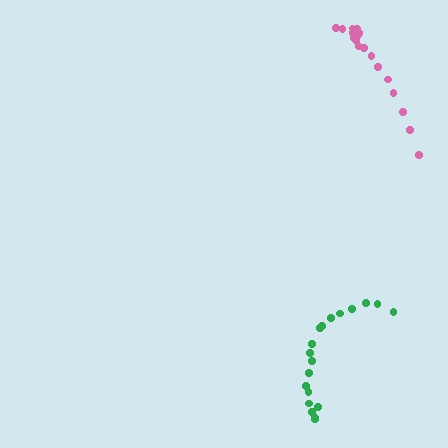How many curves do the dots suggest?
There are 2 distinct paths.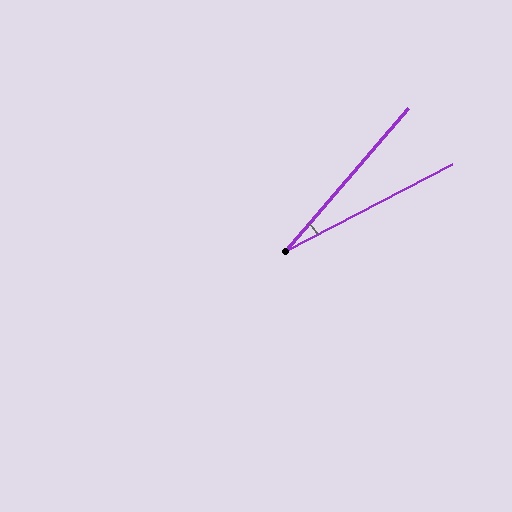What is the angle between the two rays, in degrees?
Approximately 22 degrees.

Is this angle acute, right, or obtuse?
It is acute.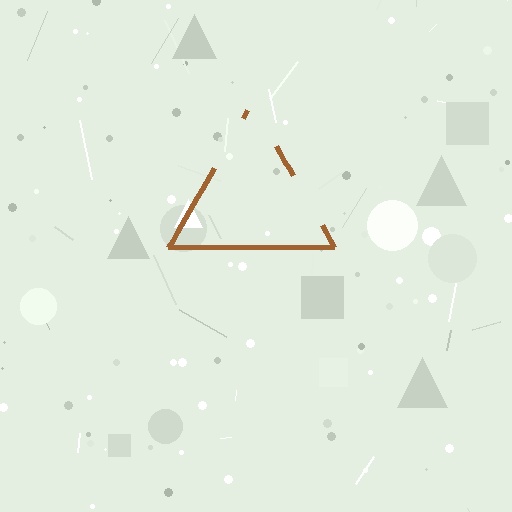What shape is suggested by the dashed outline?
The dashed outline suggests a triangle.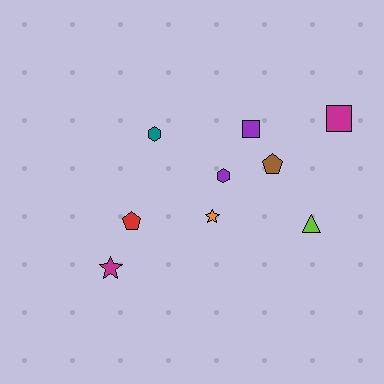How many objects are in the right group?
There are 6 objects.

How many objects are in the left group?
There are 3 objects.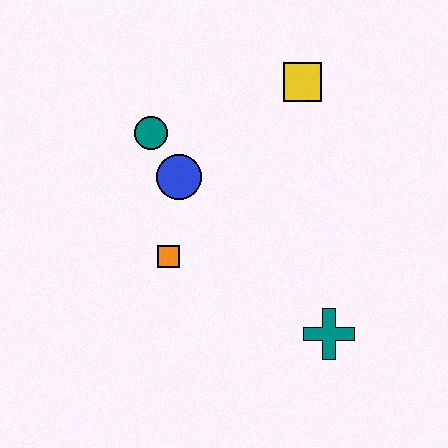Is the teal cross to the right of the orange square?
Yes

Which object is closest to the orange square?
The blue circle is closest to the orange square.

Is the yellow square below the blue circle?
No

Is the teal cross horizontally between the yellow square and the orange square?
No